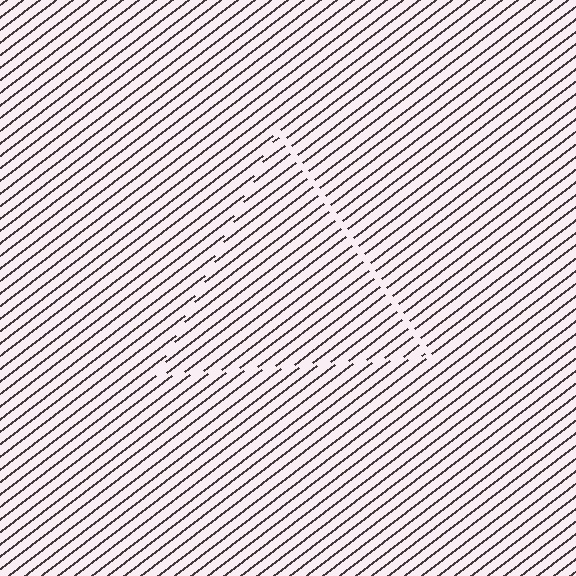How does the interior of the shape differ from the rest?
The interior of the shape contains the same grating, shifted by half a period — the contour is defined by the phase discontinuity where line-ends from the inner and outer gratings abut.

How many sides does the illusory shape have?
3 sides — the line-ends trace a triangle.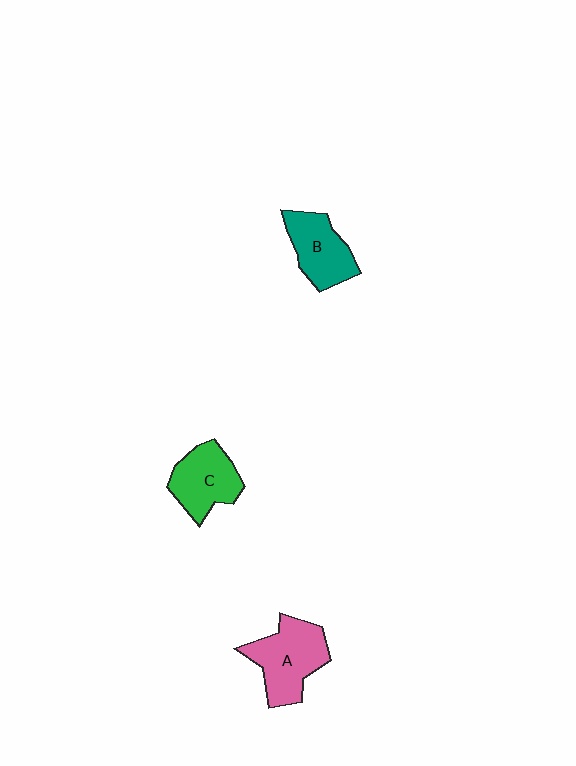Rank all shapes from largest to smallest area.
From largest to smallest: A (pink), C (green), B (teal).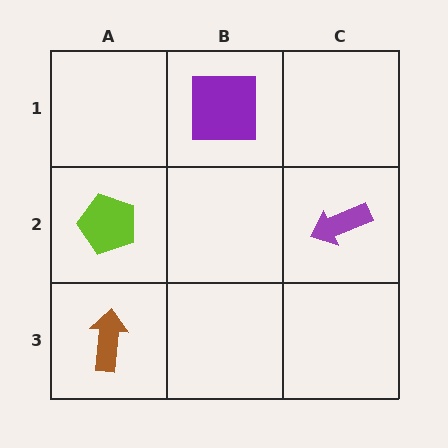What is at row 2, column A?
A lime pentagon.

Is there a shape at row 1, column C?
No, that cell is empty.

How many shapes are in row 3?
1 shape.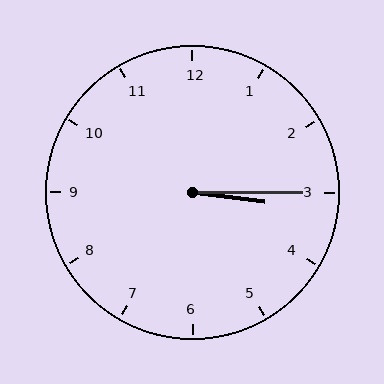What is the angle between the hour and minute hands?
Approximately 8 degrees.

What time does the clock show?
3:15.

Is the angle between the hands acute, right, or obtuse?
It is acute.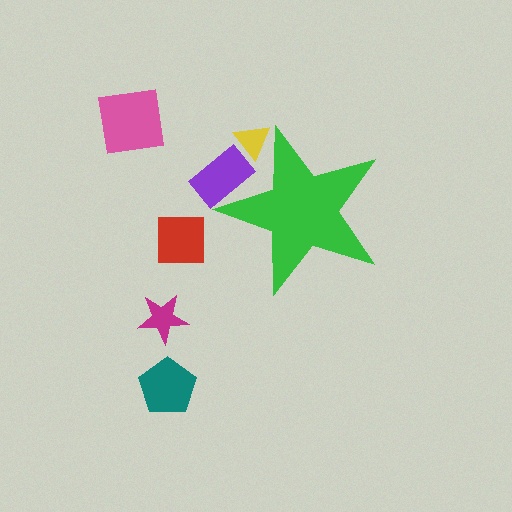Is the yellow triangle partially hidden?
Yes, the yellow triangle is partially hidden behind the green star.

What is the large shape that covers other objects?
A green star.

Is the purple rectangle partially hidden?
Yes, the purple rectangle is partially hidden behind the green star.